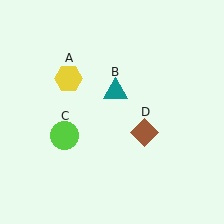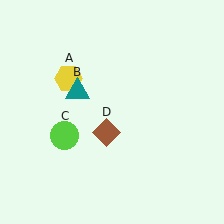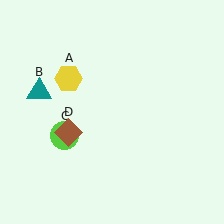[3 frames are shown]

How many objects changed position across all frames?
2 objects changed position: teal triangle (object B), brown diamond (object D).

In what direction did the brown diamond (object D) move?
The brown diamond (object D) moved left.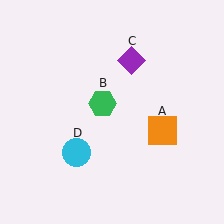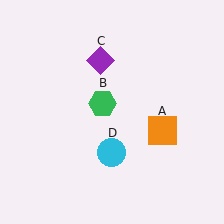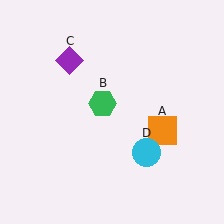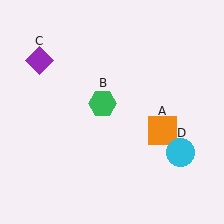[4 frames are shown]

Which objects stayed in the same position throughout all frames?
Orange square (object A) and green hexagon (object B) remained stationary.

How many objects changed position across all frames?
2 objects changed position: purple diamond (object C), cyan circle (object D).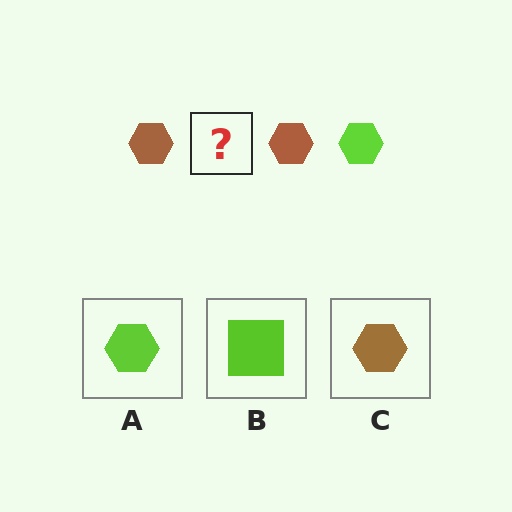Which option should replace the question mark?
Option A.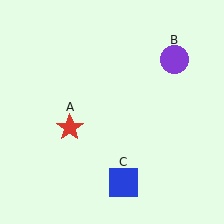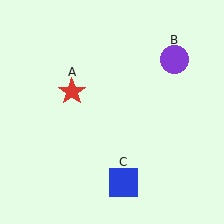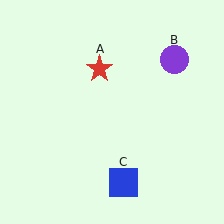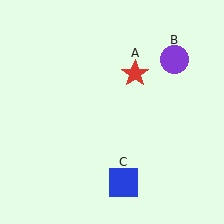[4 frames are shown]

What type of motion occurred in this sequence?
The red star (object A) rotated clockwise around the center of the scene.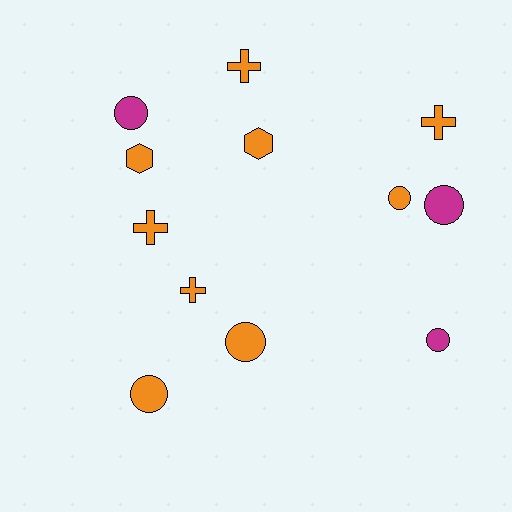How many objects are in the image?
There are 12 objects.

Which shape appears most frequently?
Circle, with 6 objects.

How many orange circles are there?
There are 3 orange circles.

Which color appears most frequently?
Orange, with 9 objects.